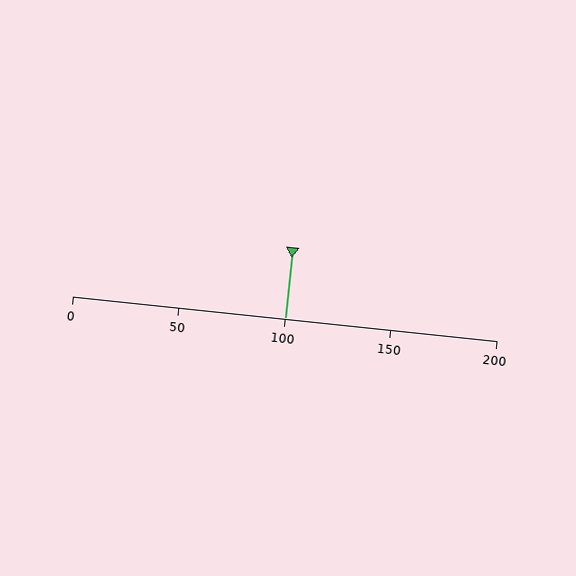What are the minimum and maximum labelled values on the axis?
The axis runs from 0 to 200.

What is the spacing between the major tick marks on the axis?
The major ticks are spaced 50 apart.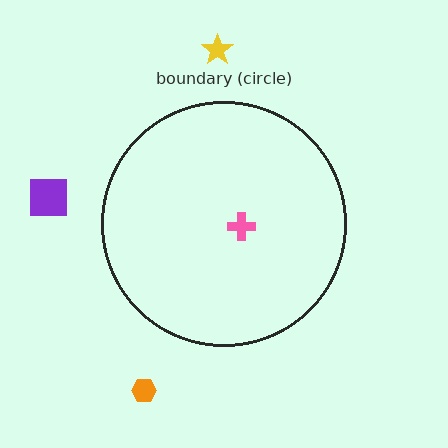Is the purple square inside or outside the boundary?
Outside.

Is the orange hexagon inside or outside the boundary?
Outside.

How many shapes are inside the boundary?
1 inside, 3 outside.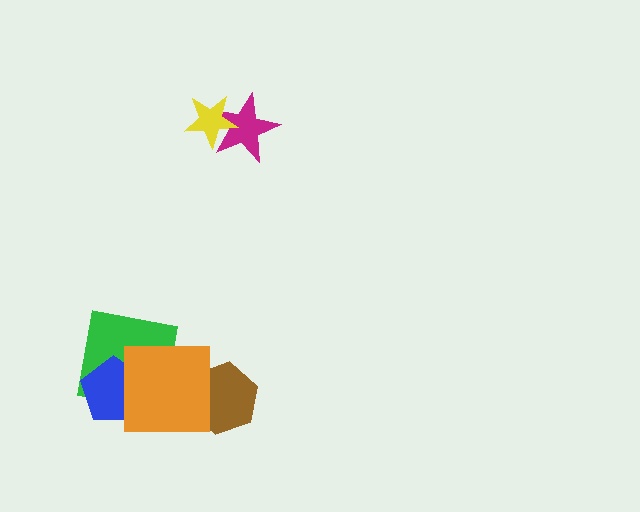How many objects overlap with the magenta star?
1 object overlaps with the magenta star.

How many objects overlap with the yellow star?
1 object overlaps with the yellow star.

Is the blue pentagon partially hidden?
Yes, it is partially covered by another shape.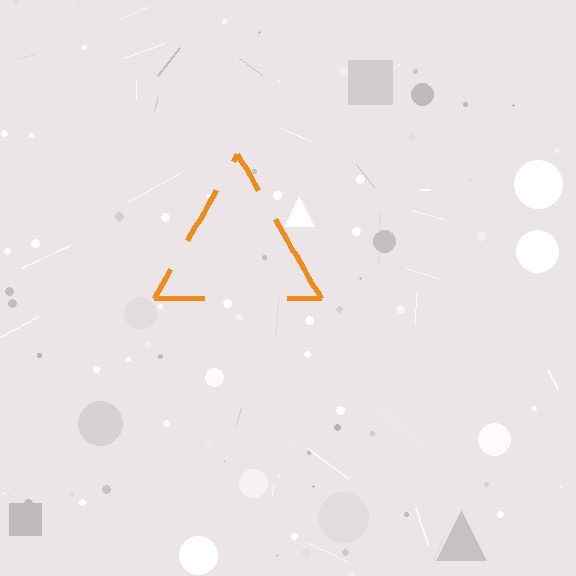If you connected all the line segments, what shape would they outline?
They would outline a triangle.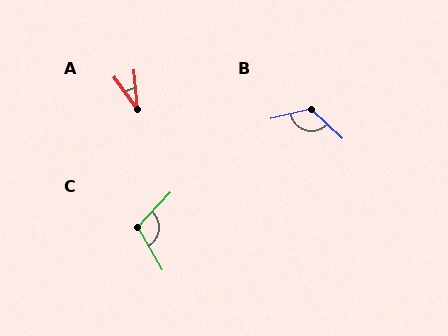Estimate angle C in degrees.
Approximately 106 degrees.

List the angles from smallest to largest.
A (30°), C (106°), B (124°).